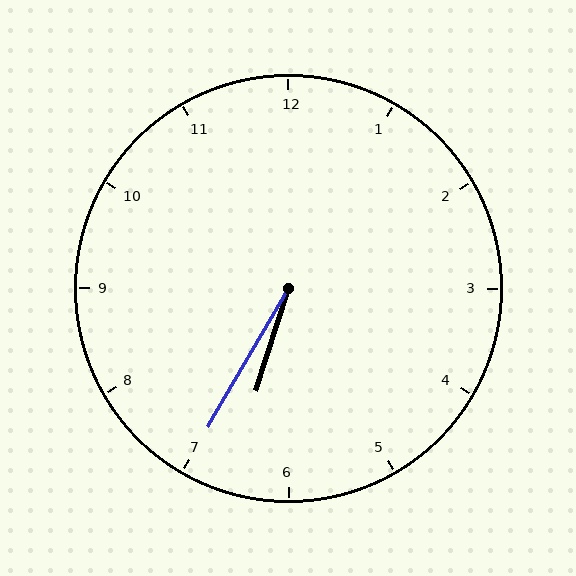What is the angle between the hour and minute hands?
Approximately 12 degrees.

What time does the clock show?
6:35.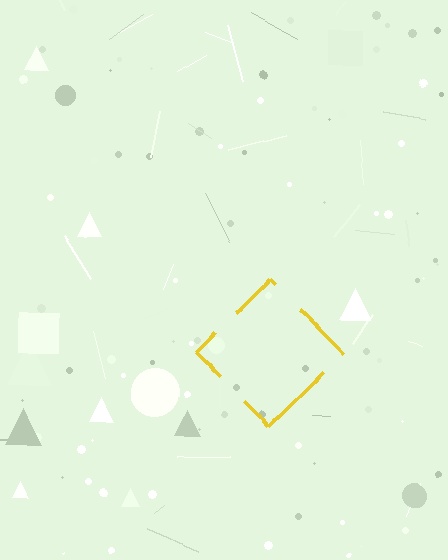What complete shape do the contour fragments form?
The contour fragments form a diamond.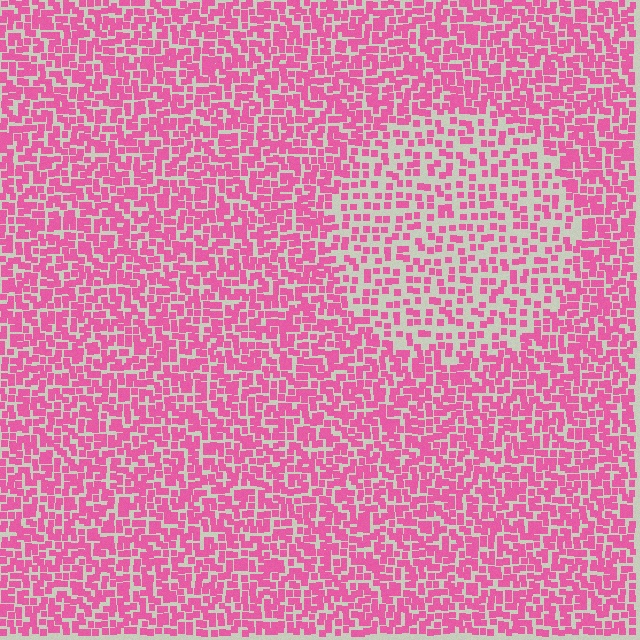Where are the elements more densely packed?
The elements are more densely packed outside the circle boundary.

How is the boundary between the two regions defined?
The boundary is defined by a change in element density (approximately 1.9x ratio). All elements are the same color, size, and shape.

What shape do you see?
I see a circle.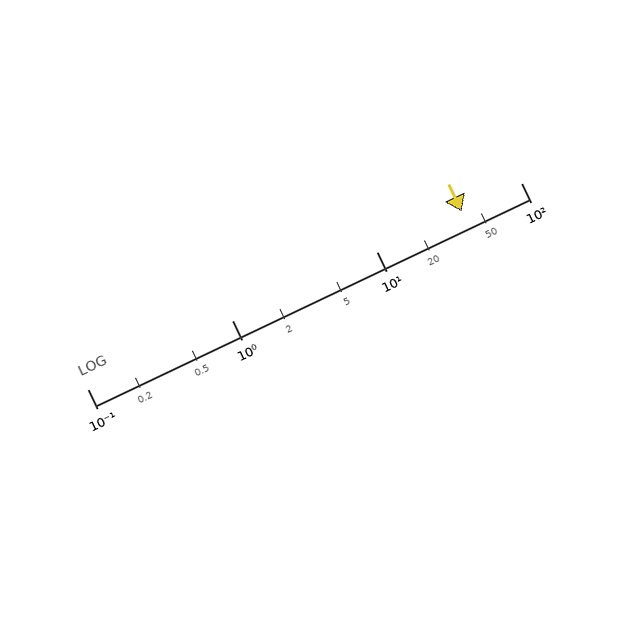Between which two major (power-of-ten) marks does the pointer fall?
The pointer is between 10 and 100.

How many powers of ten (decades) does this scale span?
The scale spans 3 decades, from 0.1 to 100.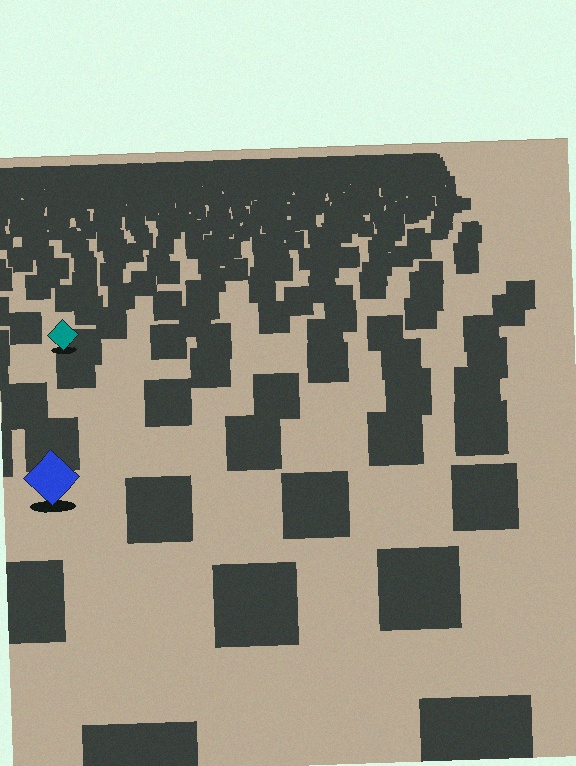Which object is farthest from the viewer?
The teal diamond is farthest from the viewer. It appears smaller and the ground texture around it is denser.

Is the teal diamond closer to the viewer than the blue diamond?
No. The blue diamond is closer — you can tell from the texture gradient: the ground texture is coarser near it.